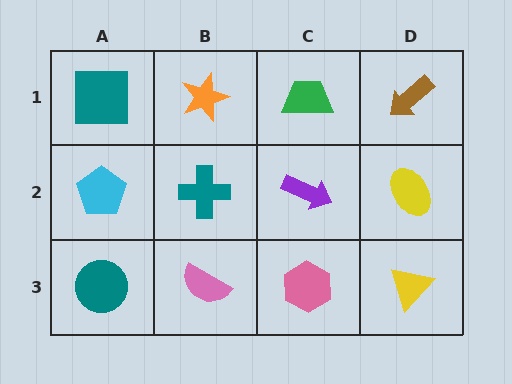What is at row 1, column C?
A green trapezoid.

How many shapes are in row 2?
4 shapes.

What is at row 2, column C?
A purple arrow.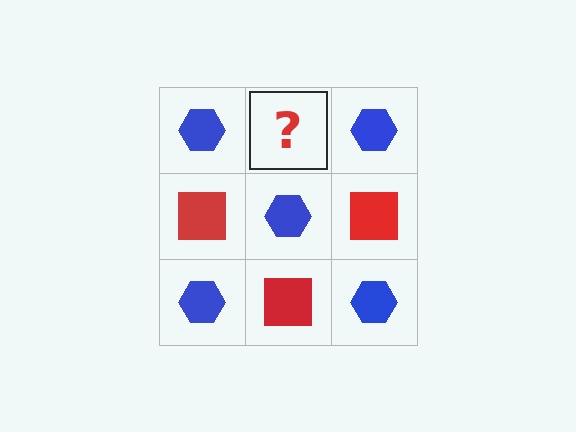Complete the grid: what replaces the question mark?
The question mark should be replaced with a red square.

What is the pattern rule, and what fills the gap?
The rule is that it alternates blue hexagon and red square in a checkerboard pattern. The gap should be filled with a red square.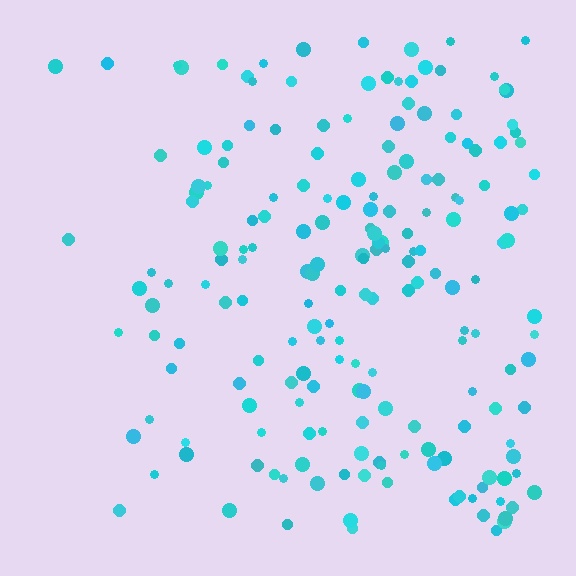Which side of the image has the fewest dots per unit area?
The left.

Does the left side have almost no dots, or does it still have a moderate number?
Still a moderate number, just noticeably fewer than the right.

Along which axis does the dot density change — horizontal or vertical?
Horizontal.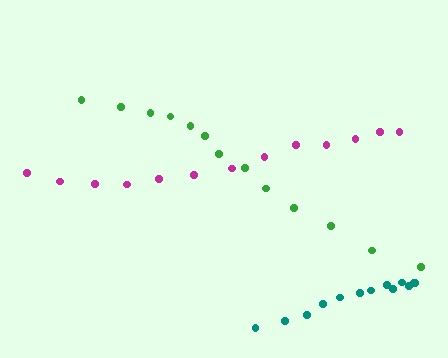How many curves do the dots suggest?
There are 3 distinct paths.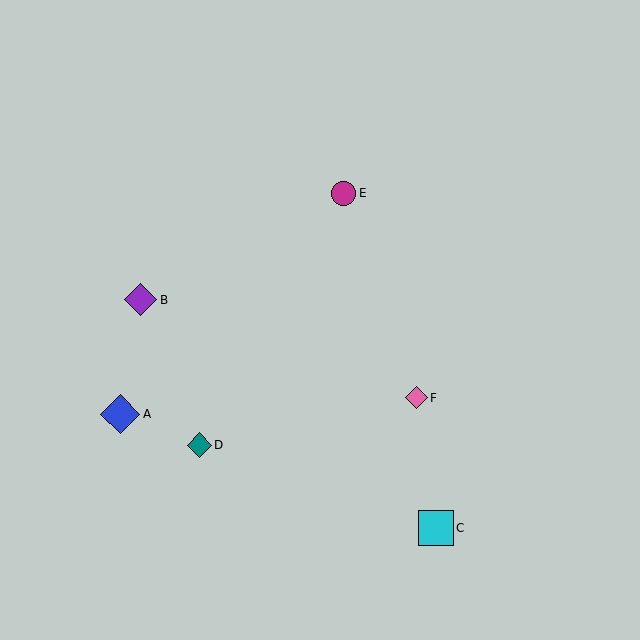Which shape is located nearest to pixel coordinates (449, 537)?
The cyan square (labeled C) at (436, 528) is nearest to that location.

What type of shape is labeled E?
Shape E is a magenta circle.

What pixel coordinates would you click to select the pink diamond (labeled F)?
Click at (416, 398) to select the pink diamond F.